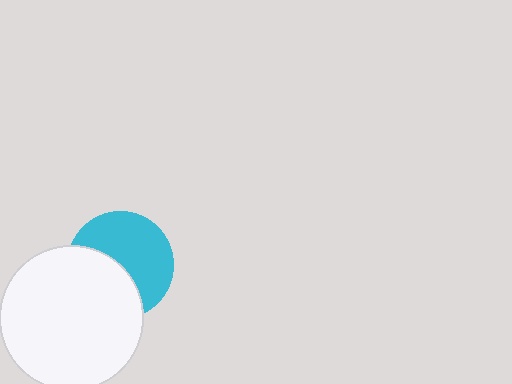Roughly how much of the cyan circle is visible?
About half of it is visible (roughly 57%).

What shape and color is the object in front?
The object in front is a white circle.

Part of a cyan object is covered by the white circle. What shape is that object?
It is a circle.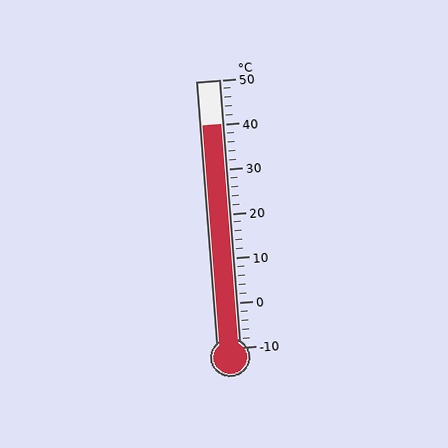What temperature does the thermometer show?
The thermometer shows approximately 40°C.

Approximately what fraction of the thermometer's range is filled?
The thermometer is filled to approximately 85% of its range.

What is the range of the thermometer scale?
The thermometer scale ranges from -10°C to 50°C.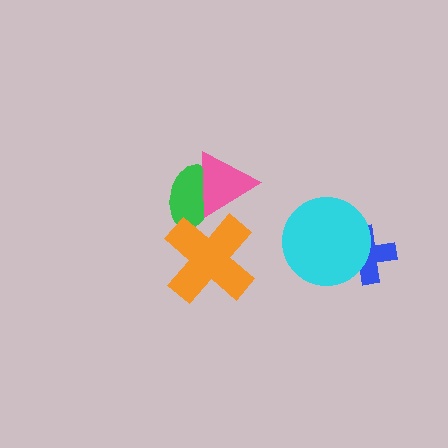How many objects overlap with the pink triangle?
2 objects overlap with the pink triangle.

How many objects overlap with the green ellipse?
2 objects overlap with the green ellipse.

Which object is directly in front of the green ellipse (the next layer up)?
The pink triangle is directly in front of the green ellipse.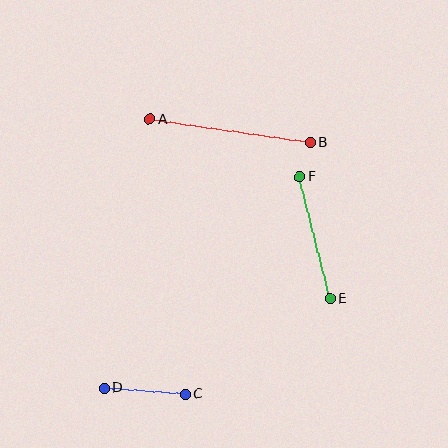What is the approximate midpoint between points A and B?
The midpoint is at approximately (230, 131) pixels.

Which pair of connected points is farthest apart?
Points A and B are farthest apart.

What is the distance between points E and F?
The distance is approximately 126 pixels.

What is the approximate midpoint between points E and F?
The midpoint is at approximately (315, 237) pixels.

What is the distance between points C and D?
The distance is approximately 81 pixels.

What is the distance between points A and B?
The distance is approximately 162 pixels.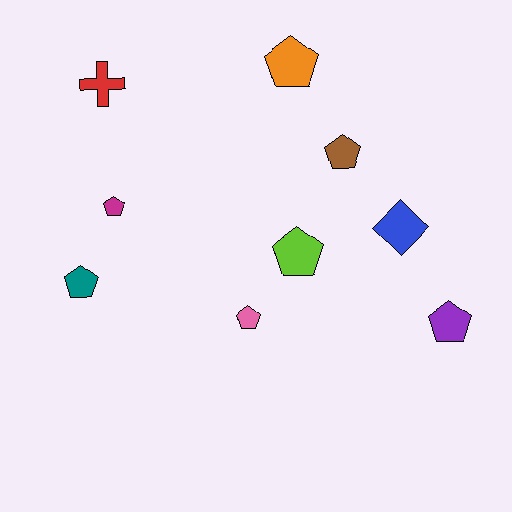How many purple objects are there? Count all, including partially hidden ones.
There is 1 purple object.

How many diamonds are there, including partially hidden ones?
There is 1 diamond.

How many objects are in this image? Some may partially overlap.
There are 9 objects.